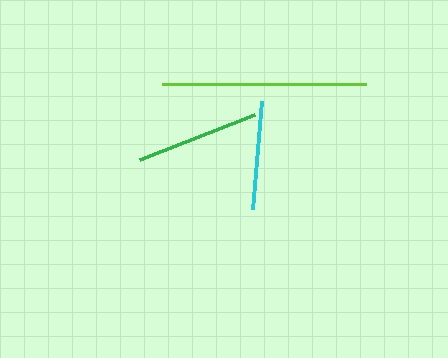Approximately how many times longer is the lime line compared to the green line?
The lime line is approximately 1.7 times the length of the green line.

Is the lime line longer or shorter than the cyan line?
The lime line is longer than the cyan line.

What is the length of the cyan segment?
The cyan segment is approximately 109 pixels long.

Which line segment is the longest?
The lime line is the longest at approximately 204 pixels.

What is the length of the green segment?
The green segment is approximately 123 pixels long.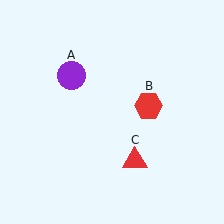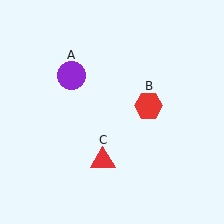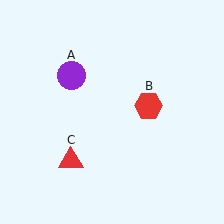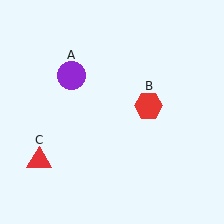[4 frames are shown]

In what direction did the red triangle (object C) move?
The red triangle (object C) moved left.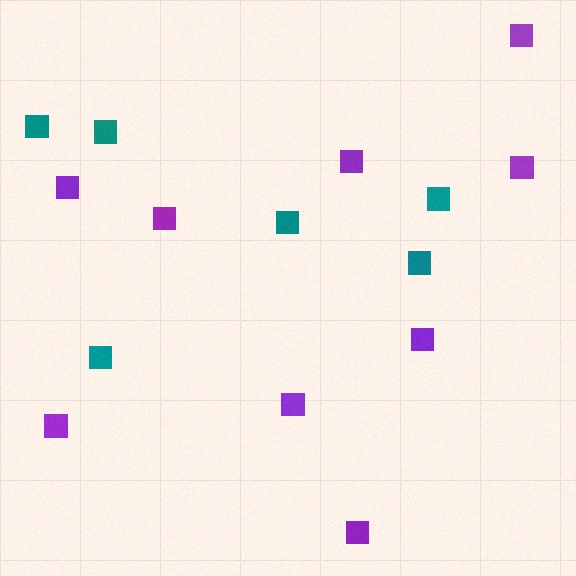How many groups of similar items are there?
There are 2 groups: one group of purple squares (9) and one group of teal squares (6).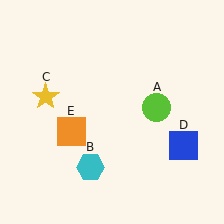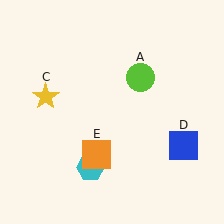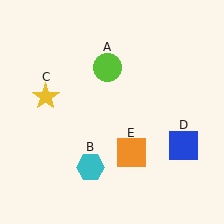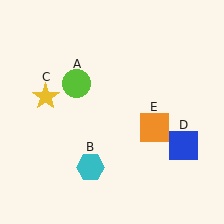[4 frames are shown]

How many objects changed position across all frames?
2 objects changed position: lime circle (object A), orange square (object E).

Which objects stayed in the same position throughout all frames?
Cyan hexagon (object B) and yellow star (object C) and blue square (object D) remained stationary.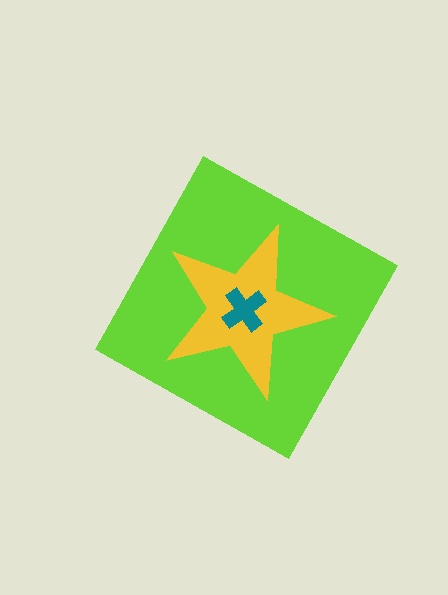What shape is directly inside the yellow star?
The teal cross.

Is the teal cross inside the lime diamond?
Yes.